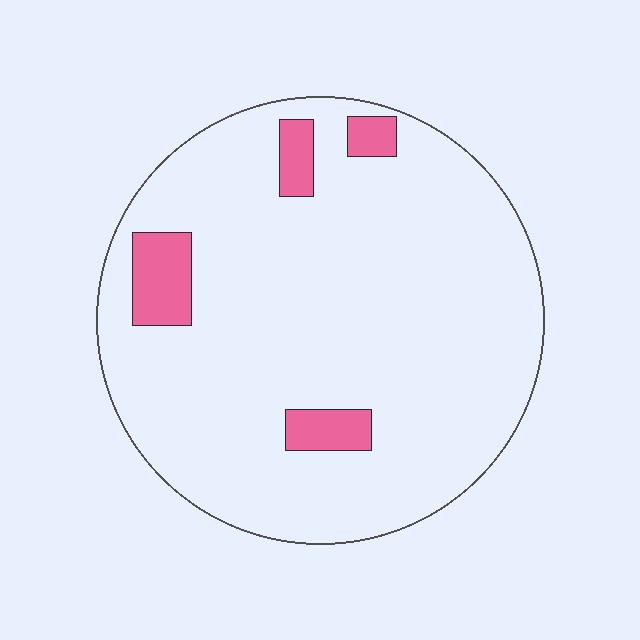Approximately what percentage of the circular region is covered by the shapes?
Approximately 10%.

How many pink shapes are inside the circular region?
4.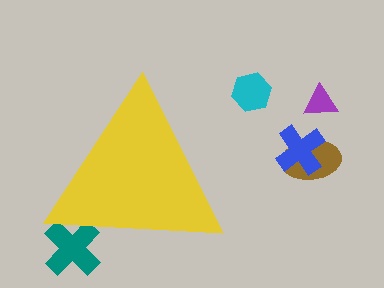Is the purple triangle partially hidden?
No, the purple triangle is fully visible.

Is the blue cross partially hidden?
No, the blue cross is fully visible.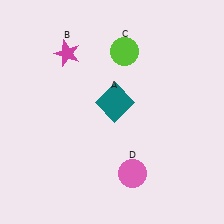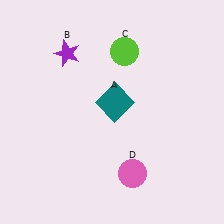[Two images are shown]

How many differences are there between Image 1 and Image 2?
There is 1 difference between the two images.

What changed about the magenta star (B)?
In Image 1, B is magenta. In Image 2, it changed to purple.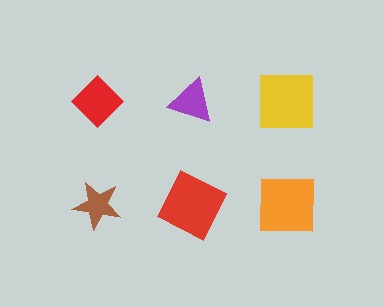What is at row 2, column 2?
A red square.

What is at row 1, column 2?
A purple triangle.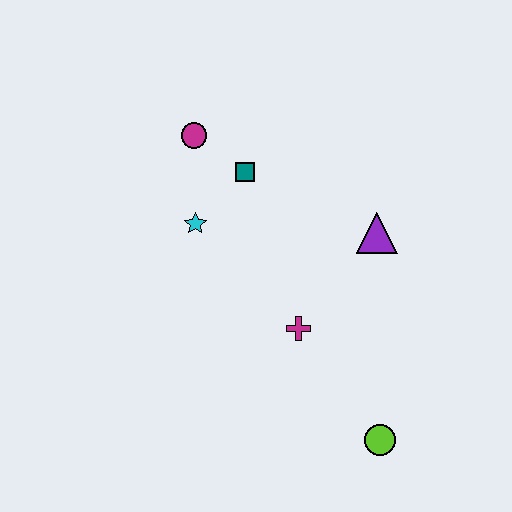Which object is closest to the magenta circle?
The teal square is closest to the magenta circle.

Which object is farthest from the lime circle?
The magenta circle is farthest from the lime circle.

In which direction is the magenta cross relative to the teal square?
The magenta cross is below the teal square.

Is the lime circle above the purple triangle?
No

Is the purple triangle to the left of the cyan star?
No